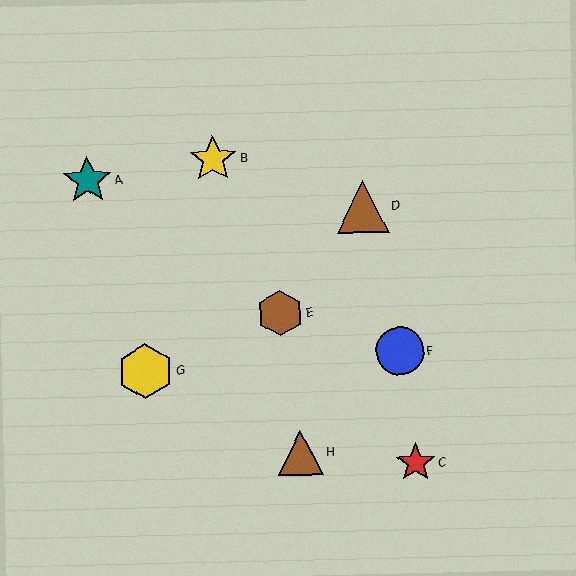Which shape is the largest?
The yellow hexagon (labeled G) is the largest.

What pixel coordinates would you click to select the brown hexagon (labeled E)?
Click at (280, 313) to select the brown hexagon E.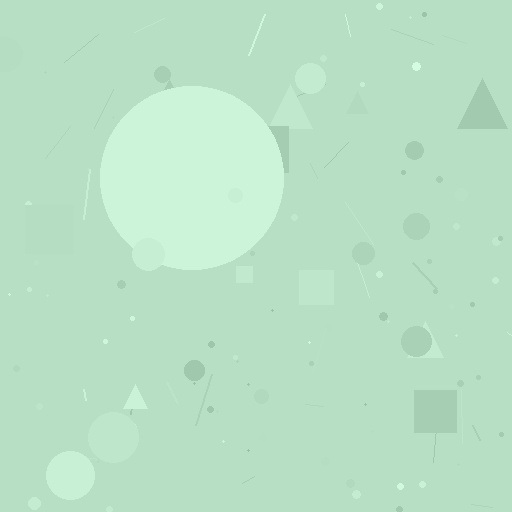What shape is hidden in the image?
A circle is hidden in the image.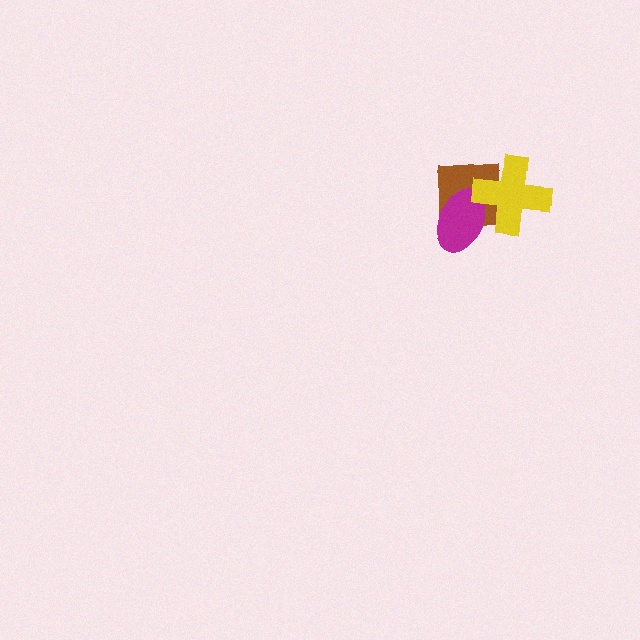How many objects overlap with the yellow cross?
2 objects overlap with the yellow cross.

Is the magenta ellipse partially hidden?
Yes, it is partially covered by another shape.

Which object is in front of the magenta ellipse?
The yellow cross is in front of the magenta ellipse.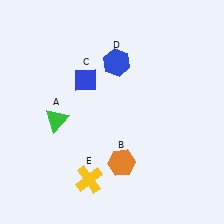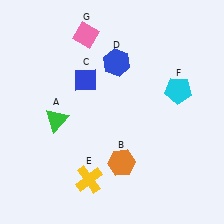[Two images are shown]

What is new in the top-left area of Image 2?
A pink diamond (G) was added in the top-left area of Image 2.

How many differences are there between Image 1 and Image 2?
There are 2 differences between the two images.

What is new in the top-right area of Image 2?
A cyan pentagon (F) was added in the top-right area of Image 2.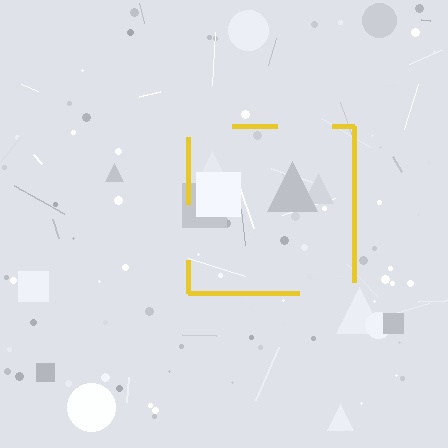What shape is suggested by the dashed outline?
The dashed outline suggests a square.